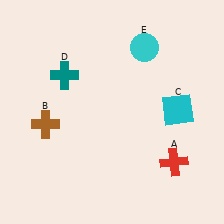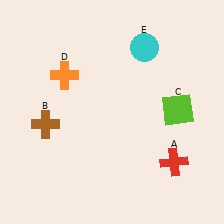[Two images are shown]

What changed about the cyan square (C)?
In Image 1, C is cyan. In Image 2, it changed to lime.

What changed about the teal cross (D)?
In Image 1, D is teal. In Image 2, it changed to orange.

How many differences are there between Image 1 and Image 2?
There are 2 differences between the two images.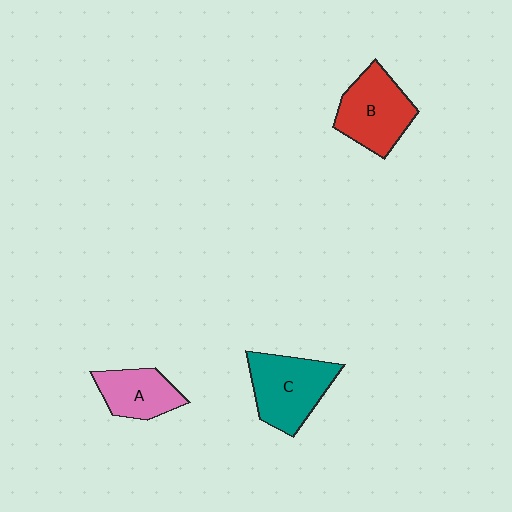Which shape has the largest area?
Shape C (teal).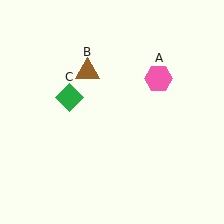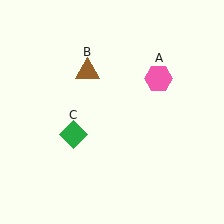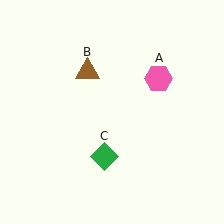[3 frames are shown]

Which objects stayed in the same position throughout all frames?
Pink hexagon (object A) and brown triangle (object B) remained stationary.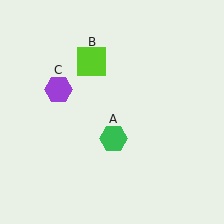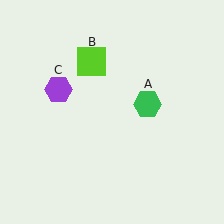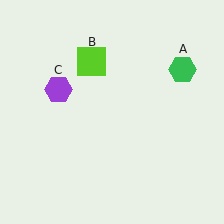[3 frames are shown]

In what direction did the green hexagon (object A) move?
The green hexagon (object A) moved up and to the right.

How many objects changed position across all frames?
1 object changed position: green hexagon (object A).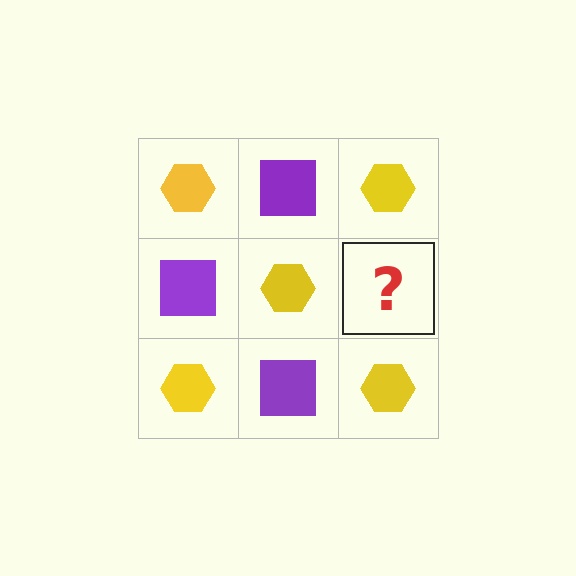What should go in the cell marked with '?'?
The missing cell should contain a purple square.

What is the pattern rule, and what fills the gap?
The rule is that it alternates yellow hexagon and purple square in a checkerboard pattern. The gap should be filled with a purple square.